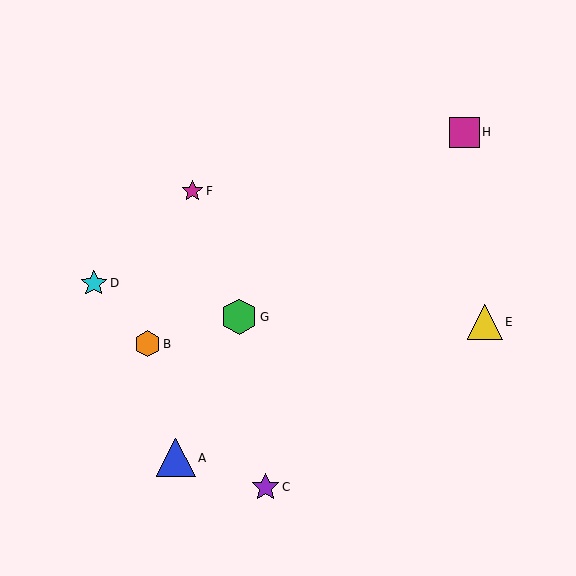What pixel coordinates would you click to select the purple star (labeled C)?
Click at (265, 487) to select the purple star C.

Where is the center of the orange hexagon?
The center of the orange hexagon is at (147, 344).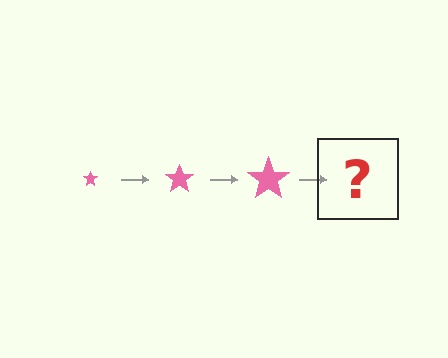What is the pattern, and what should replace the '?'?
The pattern is that the star gets progressively larger each step. The '?' should be a pink star, larger than the previous one.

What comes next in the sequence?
The next element should be a pink star, larger than the previous one.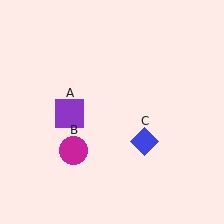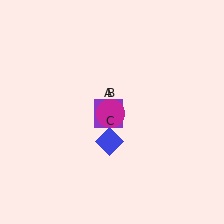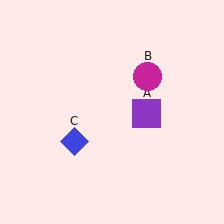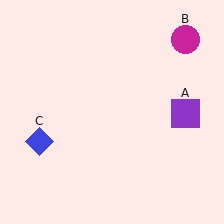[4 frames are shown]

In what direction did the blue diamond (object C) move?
The blue diamond (object C) moved left.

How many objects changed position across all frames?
3 objects changed position: purple square (object A), magenta circle (object B), blue diamond (object C).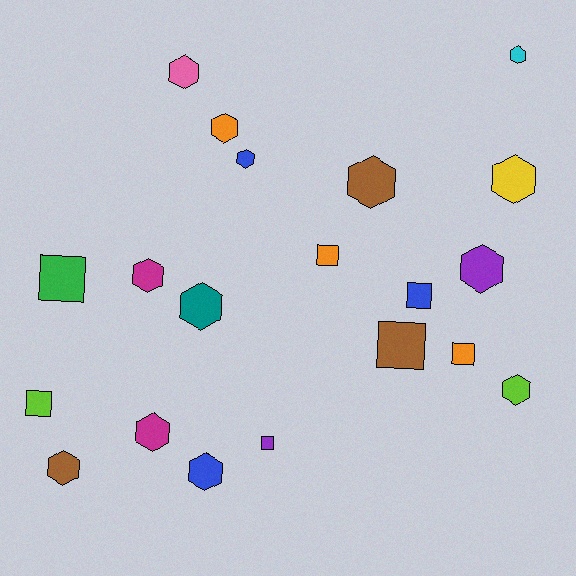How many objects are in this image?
There are 20 objects.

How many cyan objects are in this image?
There is 1 cyan object.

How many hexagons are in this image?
There are 13 hexagons.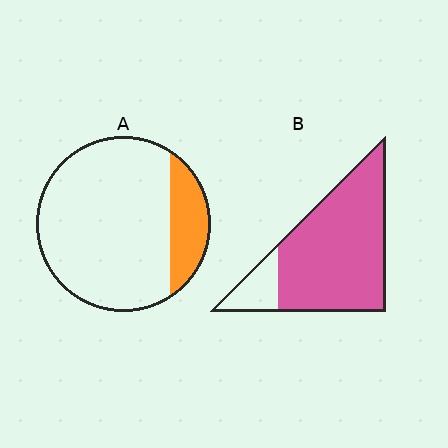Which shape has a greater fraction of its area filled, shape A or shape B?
Shape B.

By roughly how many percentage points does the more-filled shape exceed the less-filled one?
By roughly 65 percentage points (B over A).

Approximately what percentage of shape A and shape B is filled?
A is approximately 20% and B is approximately 85%.